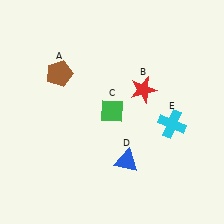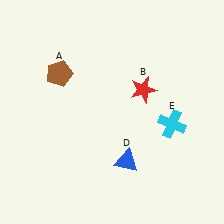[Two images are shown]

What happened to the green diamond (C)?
The green diamond (C) was removed in Image 2. It was in the top-right area of Image 1.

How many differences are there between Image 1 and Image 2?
There is 1 difference between the two images.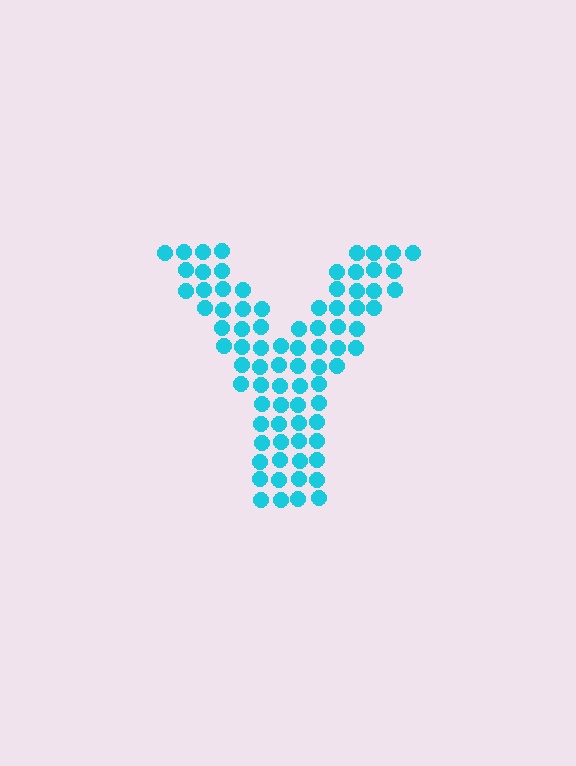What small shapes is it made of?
It is made of small circles.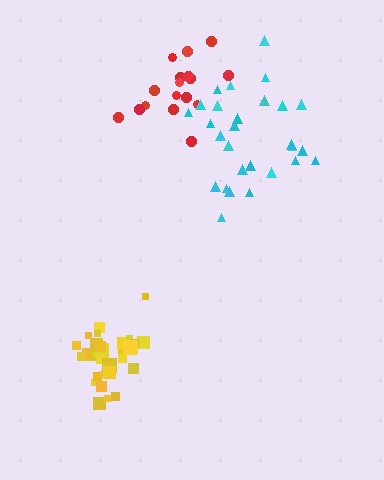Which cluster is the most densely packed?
Yellow.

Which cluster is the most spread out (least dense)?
Red.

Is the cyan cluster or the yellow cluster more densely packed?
Yellow.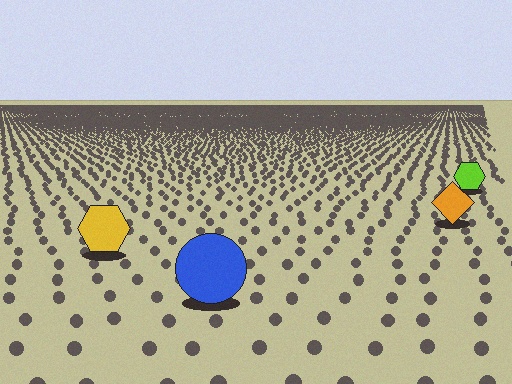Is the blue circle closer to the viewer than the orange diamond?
Yes. The blue circle is closer — you can tell from the texture gradient: the ground texture is coarser near it.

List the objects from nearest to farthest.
From nearest to farthest: the blue circle, the yellow hexagon, the orange diamond, the lime hexagon.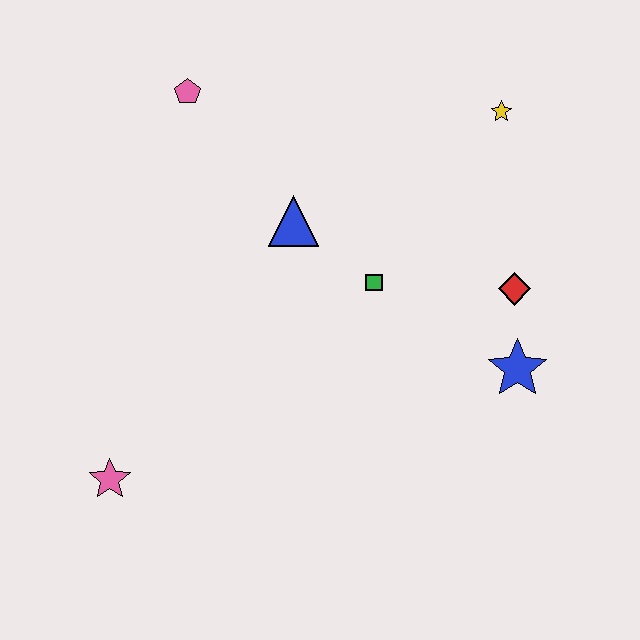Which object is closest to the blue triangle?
The green square is closest to the blue triangle.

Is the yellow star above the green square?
Yes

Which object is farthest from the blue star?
The pink pentagon is farthest from the blue star.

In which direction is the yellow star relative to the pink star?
The yellow star is to the right of the pink star.